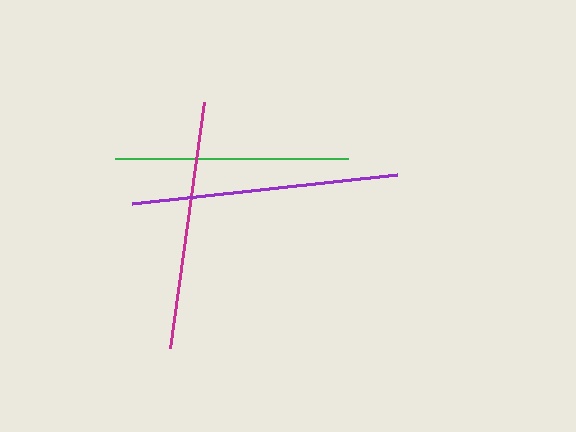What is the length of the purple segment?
The purple segment is approximately 267 pixels long.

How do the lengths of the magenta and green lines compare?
The magenta and green lines are approximately the same length.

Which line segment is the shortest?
The green line is the shortest at approximately 233 pixels.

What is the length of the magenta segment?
The magenta segment is approximately 248 pixels long.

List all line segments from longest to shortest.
From longest to shortest: purple, magenta, green.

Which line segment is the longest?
The purple line is the longest at approximately 267 pixels.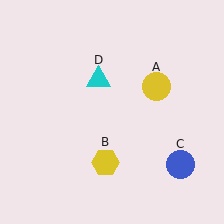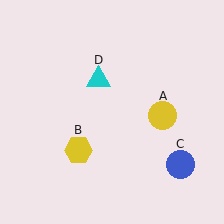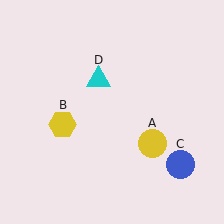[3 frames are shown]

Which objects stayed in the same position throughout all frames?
Blue circle (object C) and cyan triangle (object D) remained stationary.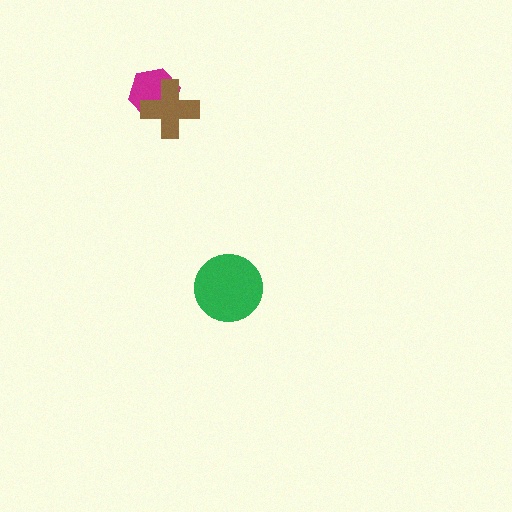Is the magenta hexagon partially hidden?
Yes, it is partially covered by another shape.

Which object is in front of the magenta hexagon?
The brown cross is in front of the magenta hexagon.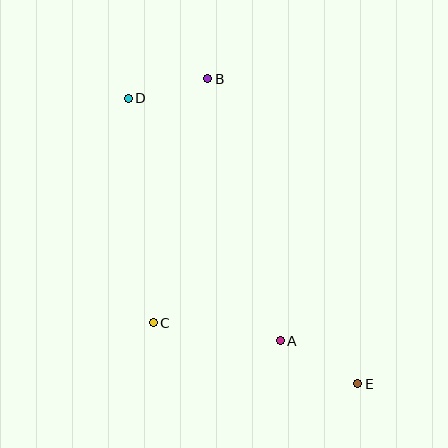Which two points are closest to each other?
Points B and D are closest to each other.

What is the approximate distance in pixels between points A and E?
The distance between A and E is approximately 89 pixels.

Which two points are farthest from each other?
Points D and E are farthest from each other.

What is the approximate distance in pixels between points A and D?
The distance between A and D is approximately 286 pixels.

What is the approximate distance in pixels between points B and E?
The distance between B and E is approximately 340 pixels.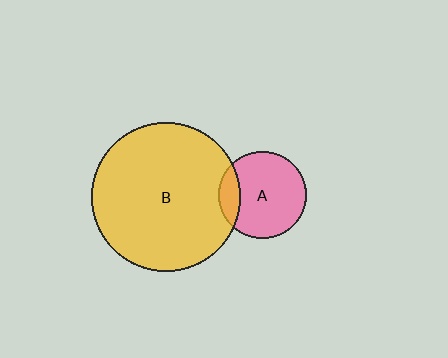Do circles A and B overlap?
Yes.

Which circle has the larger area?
Circle B (yellow).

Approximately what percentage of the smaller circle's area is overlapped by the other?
Approximately 15%.